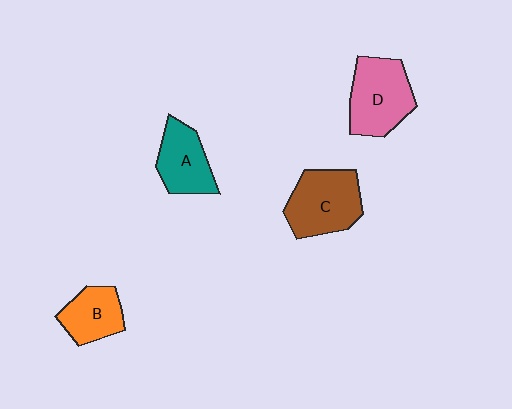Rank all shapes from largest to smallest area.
From largest to smallest: D (pink), C (brown), A (teal), B (orange).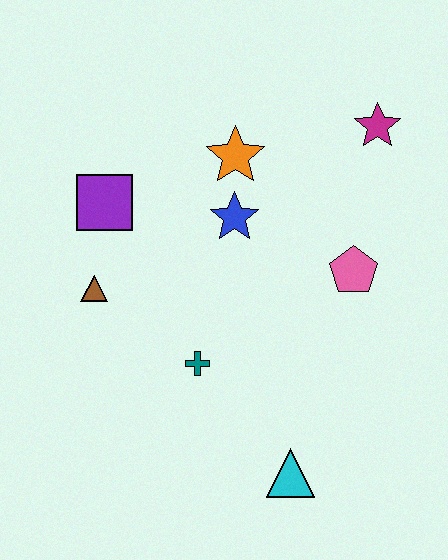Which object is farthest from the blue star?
The cyan triangle is farthest from the blue star.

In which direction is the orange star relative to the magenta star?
The orange star is to the left of the magenta star.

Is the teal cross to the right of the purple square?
Yes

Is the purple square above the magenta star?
No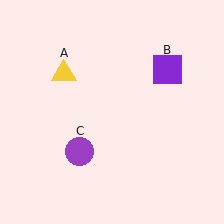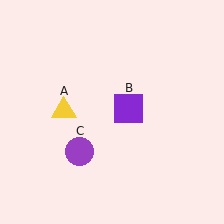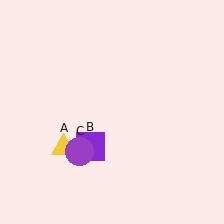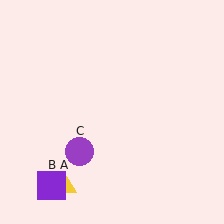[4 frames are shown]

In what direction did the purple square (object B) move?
The purple square (object B) moved down and to the left.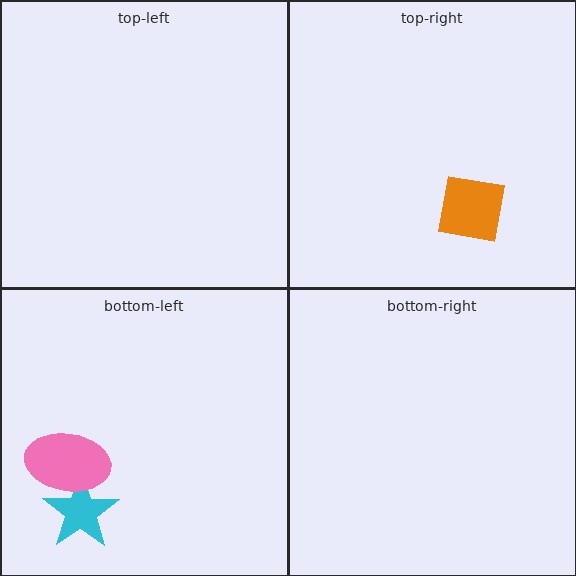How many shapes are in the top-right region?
1.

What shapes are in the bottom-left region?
The cyan star, the pink ellipse.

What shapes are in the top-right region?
The orange square.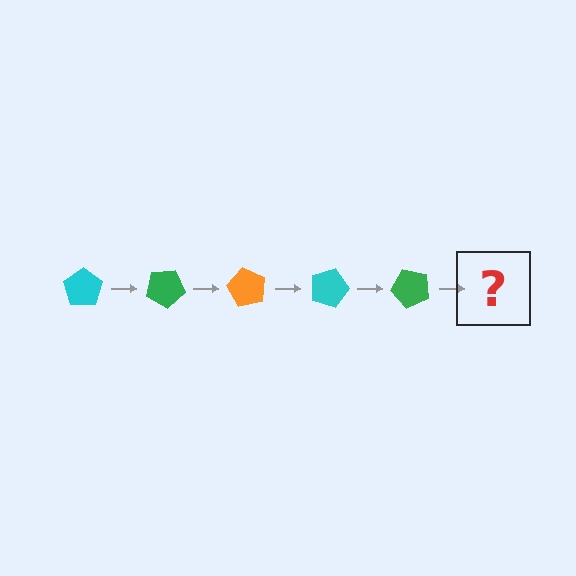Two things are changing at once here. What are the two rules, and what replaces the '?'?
The two rules are that it rotates 30 degrees each step and the color cycles through cyan, green, and orange. The '?' should be an orange pentagon, rotated 150 degrees from the start.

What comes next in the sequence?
The next element should be an orange pentagon, rotated 150 degrees from the start.